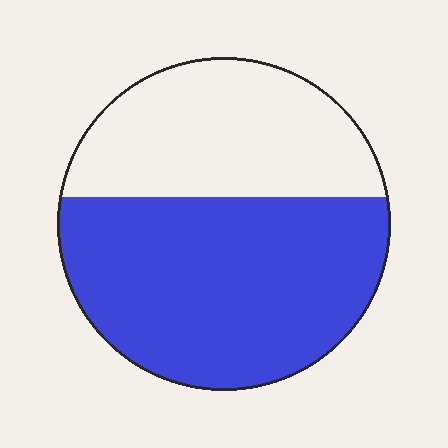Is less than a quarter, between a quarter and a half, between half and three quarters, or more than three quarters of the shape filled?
Between half and three quarters.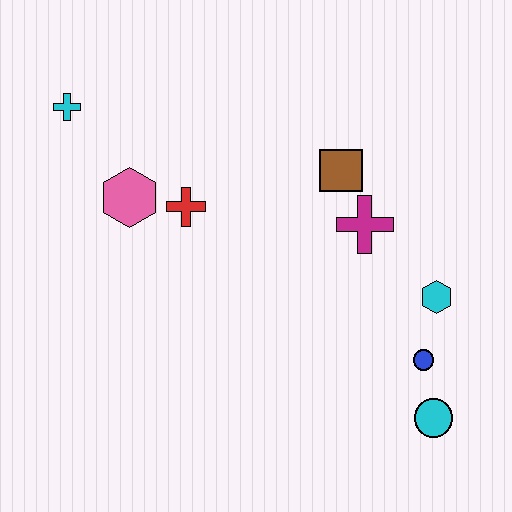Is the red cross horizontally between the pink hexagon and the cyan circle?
Yes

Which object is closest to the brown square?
The magenta cross is closest to the brown square.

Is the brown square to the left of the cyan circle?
Yes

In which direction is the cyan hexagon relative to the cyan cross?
The cyan hexagon is to the right of the cyan cross.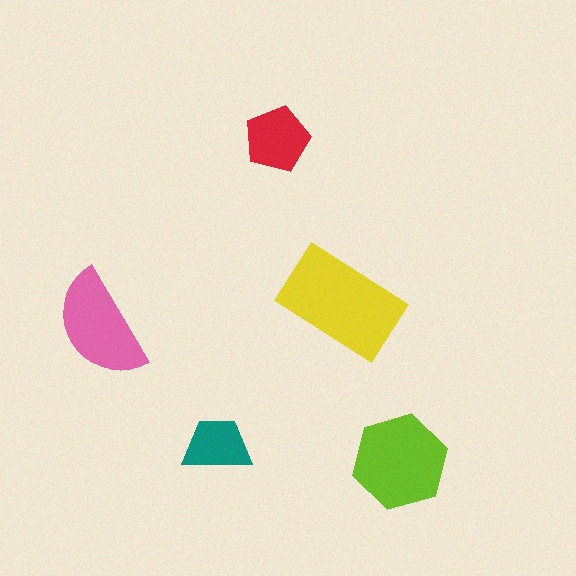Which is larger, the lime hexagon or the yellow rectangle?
The yellow rectangle.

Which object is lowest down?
The lime hexagon is bottommost.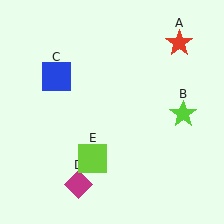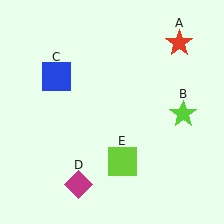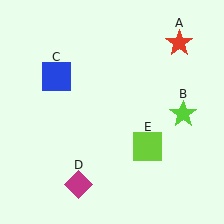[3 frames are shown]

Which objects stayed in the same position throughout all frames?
Red star (object A) and lime star (object B) and blue square (object C) and magenta diamond (object D) remained stationary.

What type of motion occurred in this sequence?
The lime square (object E) rotated counterclockwise around the center of the scene.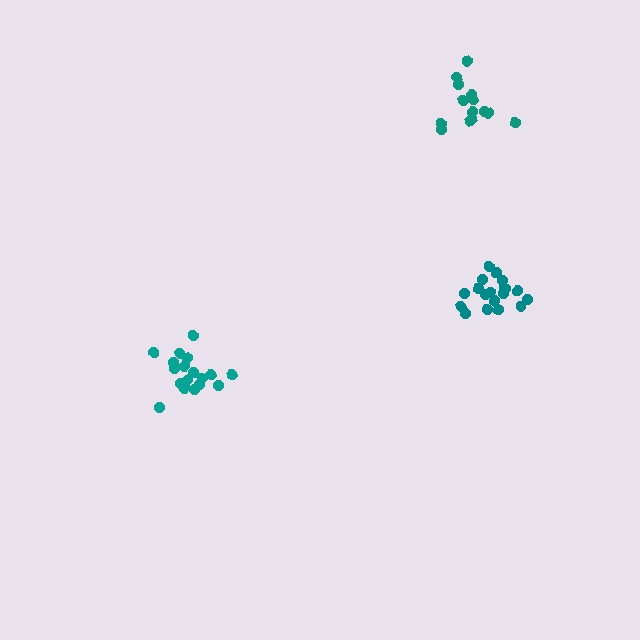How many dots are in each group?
Group 1: 19 dots, Group 2: 18 dots, Group 3: 14 dots (51 total).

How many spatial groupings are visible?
There are 3 spatial groupings.